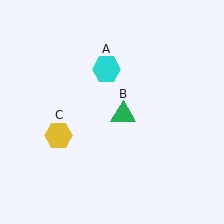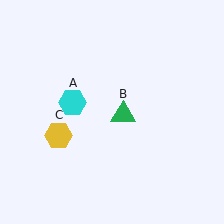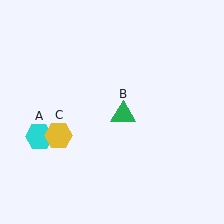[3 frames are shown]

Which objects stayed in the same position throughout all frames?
Green triangle (object B) and yellow hexagon (object C) remained stationary.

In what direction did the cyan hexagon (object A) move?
The cyan hexagon (object A) moved down and to the left.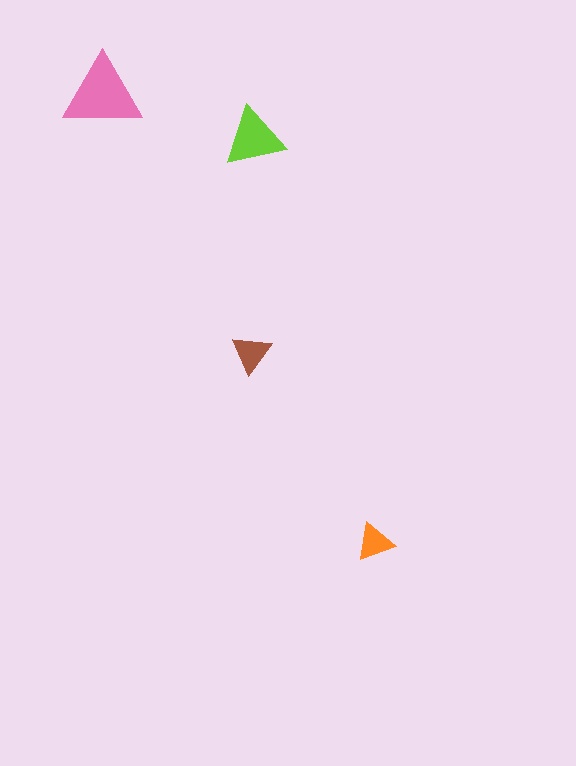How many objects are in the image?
There are 4 objects in the image.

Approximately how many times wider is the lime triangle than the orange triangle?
About 1.5 times wider.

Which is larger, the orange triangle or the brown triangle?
The brown one.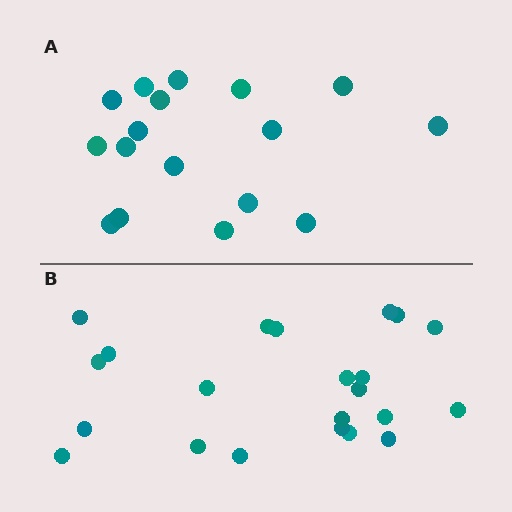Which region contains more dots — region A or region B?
Region B (the bottom region) has more dots.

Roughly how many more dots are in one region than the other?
Region B has about 5 more dots than region A.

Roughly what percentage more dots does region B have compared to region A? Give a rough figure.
About 30% more.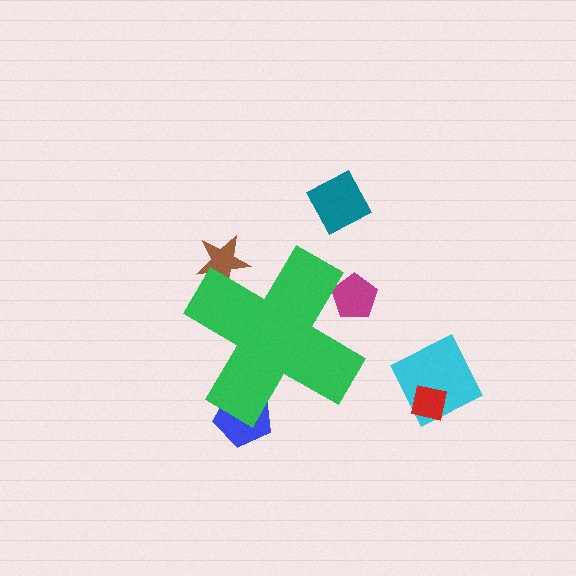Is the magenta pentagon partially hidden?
Yes, the magenta pentagon is partially hidden behind the green cross.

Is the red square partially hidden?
No, the red square is fully visible.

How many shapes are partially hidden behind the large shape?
3 shapes are partially hidden.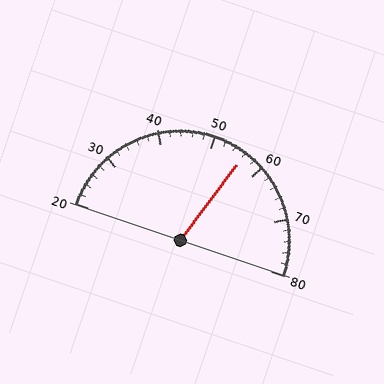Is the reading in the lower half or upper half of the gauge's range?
The reading is in the upper half of the range (20 to 80).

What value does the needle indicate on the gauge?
The needle indicates approximately 56.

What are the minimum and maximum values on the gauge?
The gauge ranges from 20 to 80.